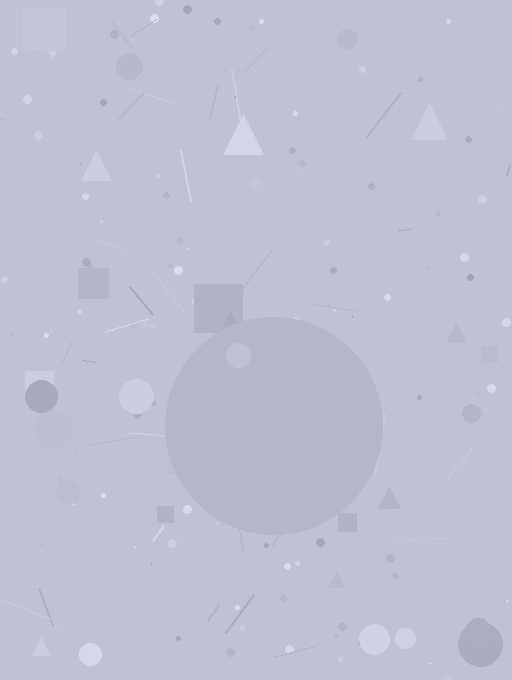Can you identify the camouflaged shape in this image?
The camouflaged shape is a circle.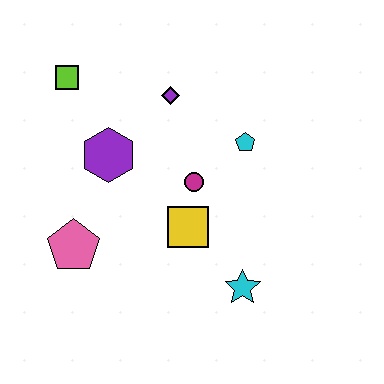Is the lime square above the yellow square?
Yes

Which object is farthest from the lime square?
The cyan star is farthest from the lime square.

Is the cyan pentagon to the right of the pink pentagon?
Yes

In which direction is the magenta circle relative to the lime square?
The magenta circle is to the right of the lime square.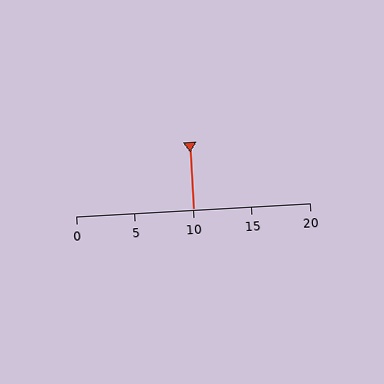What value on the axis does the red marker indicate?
The marker indicates approximately 10.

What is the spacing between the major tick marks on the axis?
The major ticks are spaced 5 apart.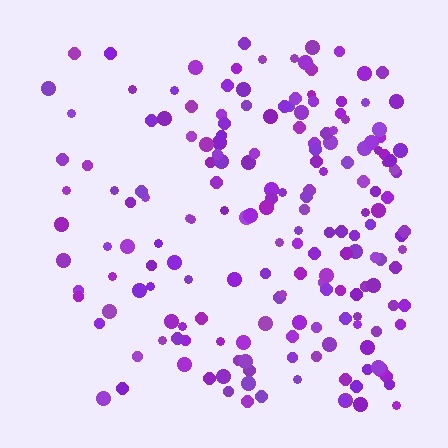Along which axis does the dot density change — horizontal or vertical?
Horizontal.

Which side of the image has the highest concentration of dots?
The right.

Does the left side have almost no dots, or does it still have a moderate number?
Still a moderate number, just noticeably fewer than the right.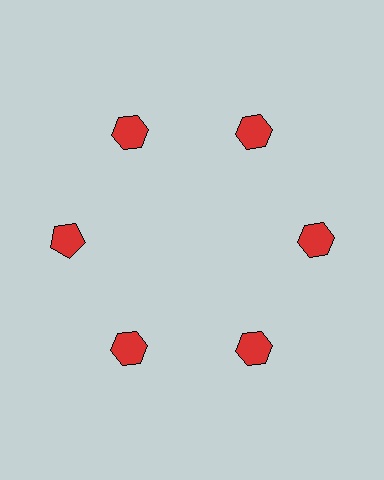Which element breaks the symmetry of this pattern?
The red pentagon at roughly the 9 o'clock position breaks the symmetry. All other shapes are red hexagons.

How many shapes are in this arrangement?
There are 6 shapes arranged in a ring pattern.